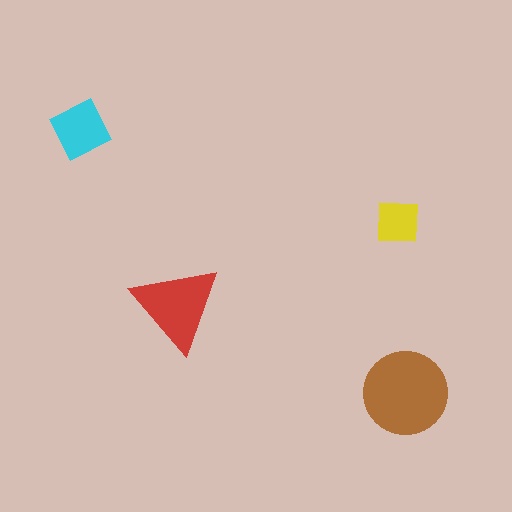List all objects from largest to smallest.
The brown circle, the red triangle, the cyan square, the yellow square.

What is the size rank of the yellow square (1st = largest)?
4th.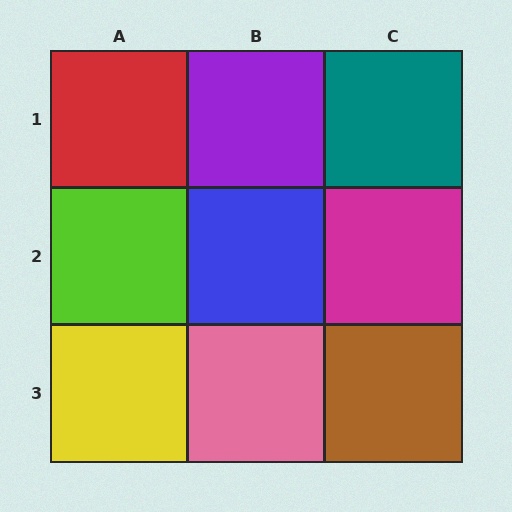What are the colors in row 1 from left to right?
Red, purple, teal.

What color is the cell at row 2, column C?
Magenta.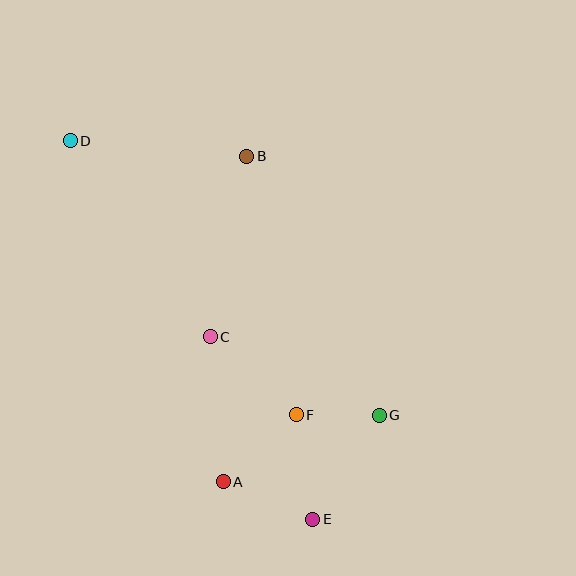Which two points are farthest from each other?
Points D and E are farthest from each other.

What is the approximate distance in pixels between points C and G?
The distance between C and G is approximately 186 pixels.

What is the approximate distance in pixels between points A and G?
The distance between A and G is approximately 170 pixels.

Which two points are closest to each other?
Points F and G are closest to each other.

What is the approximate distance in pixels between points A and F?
The distance between A and F is approximately 99 pixels.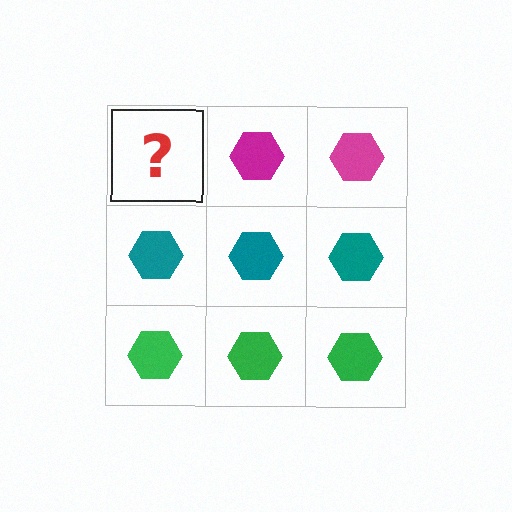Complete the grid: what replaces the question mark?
The question mark should be replaced with a magenta hexagon.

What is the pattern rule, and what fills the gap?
The rule is that each row has a consistent color. The gap should be filled with a magenta hexagon.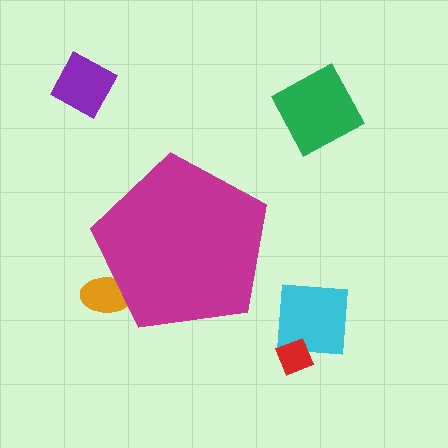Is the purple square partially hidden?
No, the purple square is fully visible.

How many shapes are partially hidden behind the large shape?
1 shape is partially hidden.